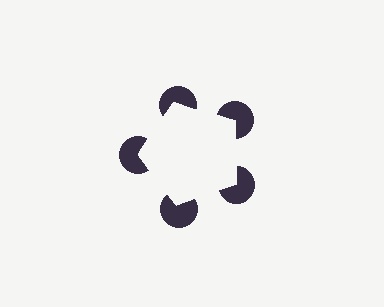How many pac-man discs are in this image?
There are 5 — one at each vertex of the illusory pentagon.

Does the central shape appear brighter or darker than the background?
It typically appears slightly brighter than the background, even though no actual brightness change is drawn.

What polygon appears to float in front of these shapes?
An illusory pentagon — its edges are inferred from the aligned wedge cuts in the pac-man discs, not physically drawn.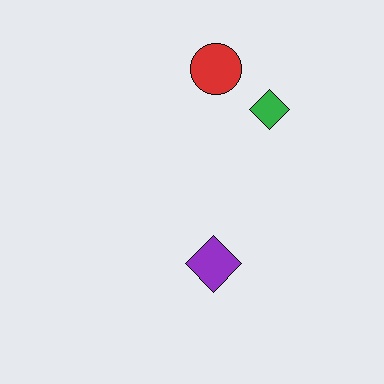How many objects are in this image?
There are 3 objects.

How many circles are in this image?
There is 1 circle.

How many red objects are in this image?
There is 1 red object.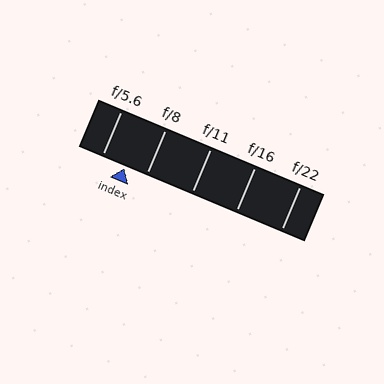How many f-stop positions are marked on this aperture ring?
There are 5 f-stop positions marked.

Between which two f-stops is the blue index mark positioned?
The index mark is between f/5.6 and f/8.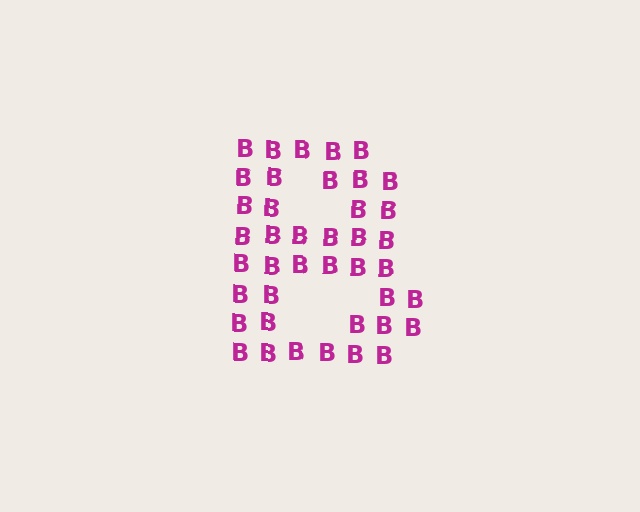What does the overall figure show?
The overall figure shows the letter B.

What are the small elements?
The small elements are letter B's.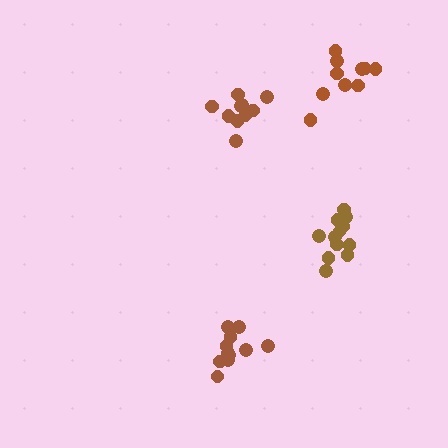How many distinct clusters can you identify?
There are 4 distinct clusters.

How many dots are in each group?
Group 1: 12 dots, Group 2: 10 dots, Group 3: 10 dots, Group 4: 11 dots (43 total).